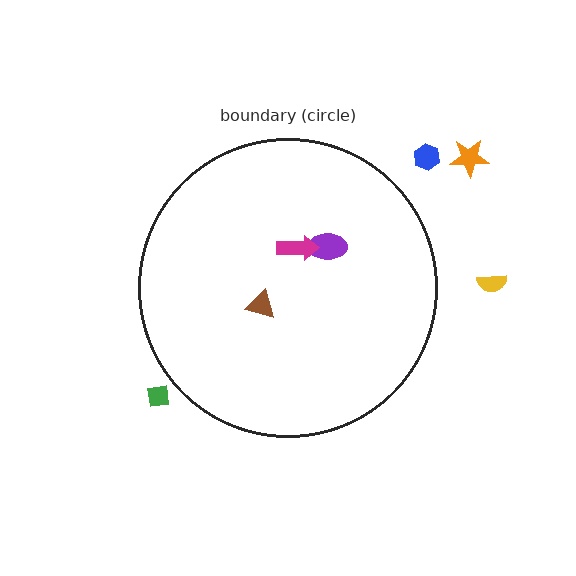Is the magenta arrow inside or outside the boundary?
Inside.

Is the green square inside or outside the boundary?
Outside.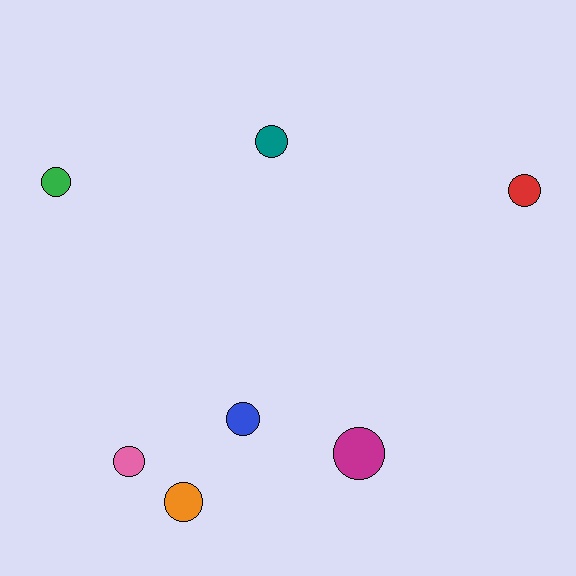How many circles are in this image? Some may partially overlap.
There are 7 circles.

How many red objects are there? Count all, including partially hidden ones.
There is 1 red object.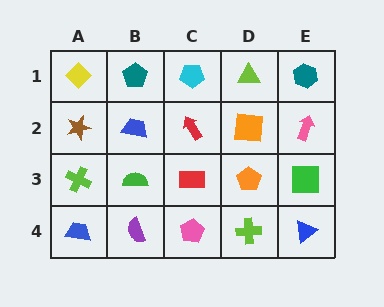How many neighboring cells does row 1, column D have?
3.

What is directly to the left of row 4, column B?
A blue trapezoid.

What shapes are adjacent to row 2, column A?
A yellow diamond (row 1, column A), a lime cross (row 3, column A), a blue trapezoid (row 2, column B).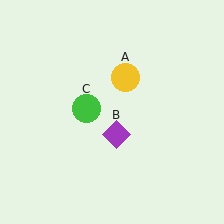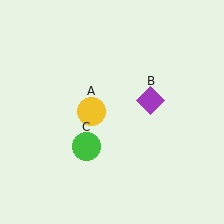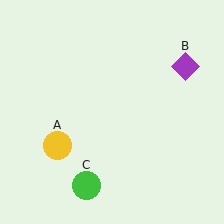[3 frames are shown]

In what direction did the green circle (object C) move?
The green circle (object C) moved down.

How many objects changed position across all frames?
3 objects changed position: yellow circle (object A), purple diamond (object B), green circle (object C).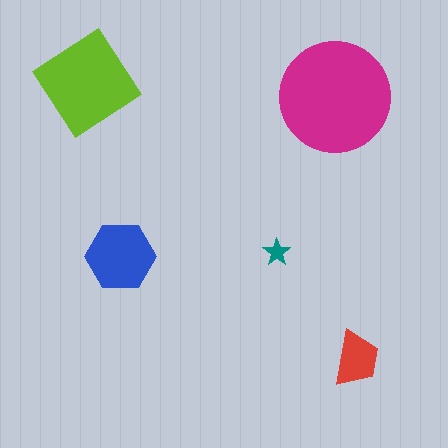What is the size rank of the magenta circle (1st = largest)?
1st.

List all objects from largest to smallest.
The magenta circle, the lime diamond, the blue hexagon, the red trapezoid, the teal star.